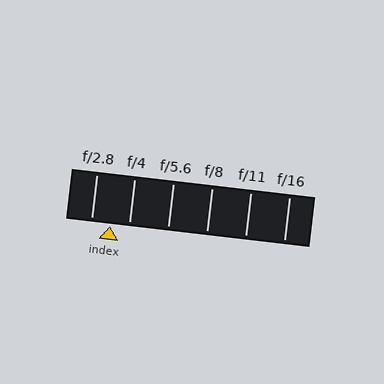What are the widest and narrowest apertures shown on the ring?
The widest aperture shown is f/2.8 and the narrowest is f/16.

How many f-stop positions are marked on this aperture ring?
There are 6 f-stop positions marked.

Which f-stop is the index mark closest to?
The index mark is closest to f/2.8.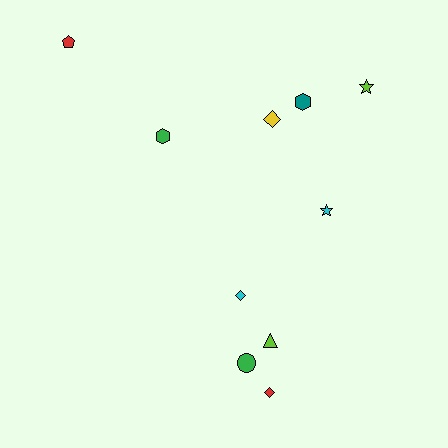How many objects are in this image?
There are 10 objects.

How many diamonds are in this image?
There are 3 diamonds.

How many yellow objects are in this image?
There is 1 yellow object.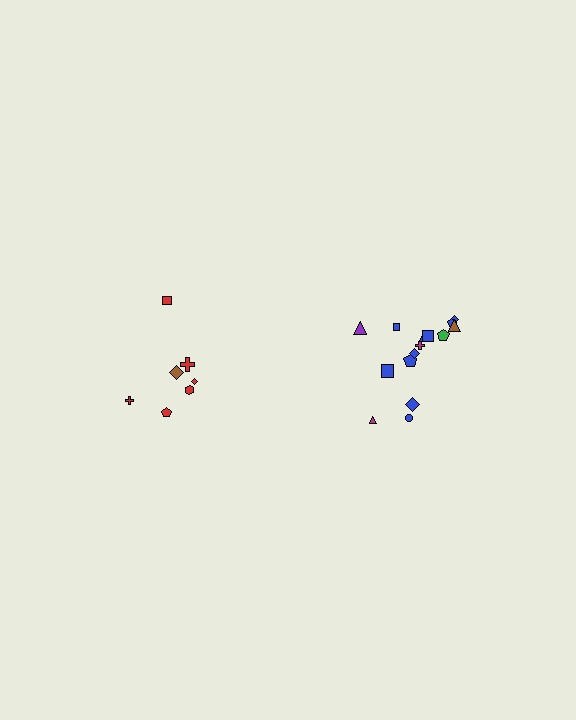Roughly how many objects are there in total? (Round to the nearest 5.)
Roughly 20 objects in total.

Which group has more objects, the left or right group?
The right group.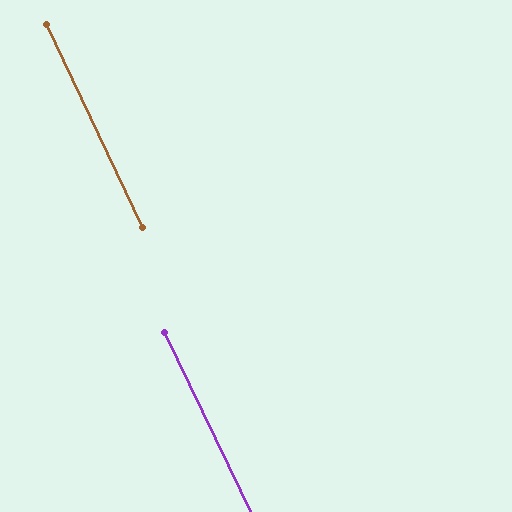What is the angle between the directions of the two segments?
Approximately 0 degrees.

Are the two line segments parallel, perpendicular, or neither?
Parallel — their directions differ by only 0.5°.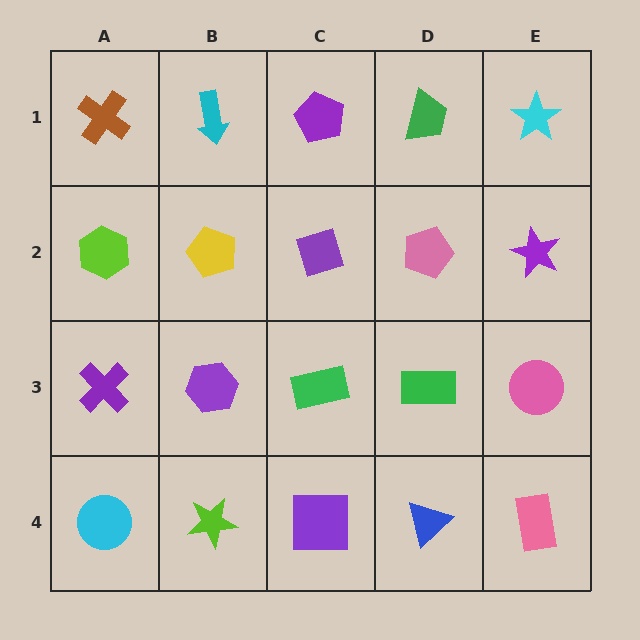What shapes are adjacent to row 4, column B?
A purple hexagon (row 3, column B), a cyan circle (row 4, column A), a purple square (row 4, column C).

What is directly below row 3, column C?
A purple square.